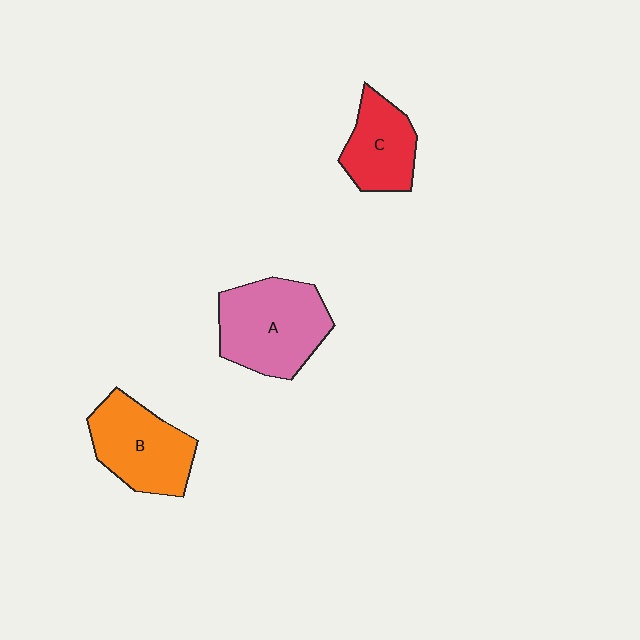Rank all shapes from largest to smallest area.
From largest to smallest: A (pink), B (orange), C (red).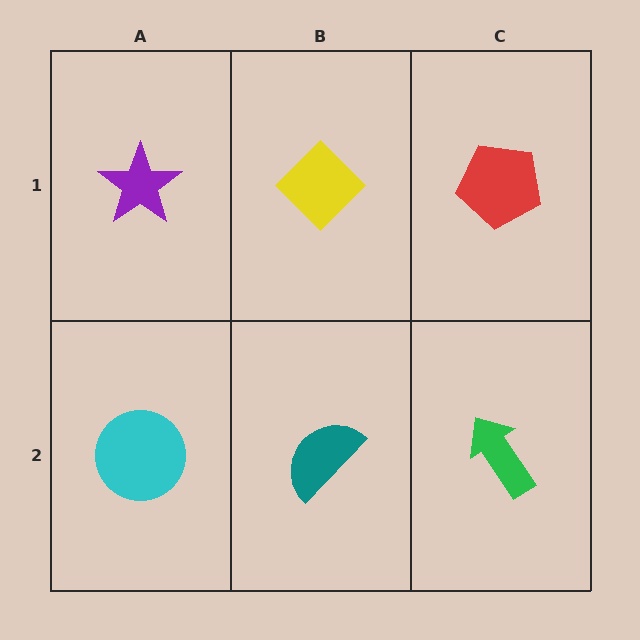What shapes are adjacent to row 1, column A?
A cyan circle (row 2, column A), a yellow diamond (row 1, column B).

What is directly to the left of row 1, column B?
A purple star.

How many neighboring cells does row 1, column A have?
2.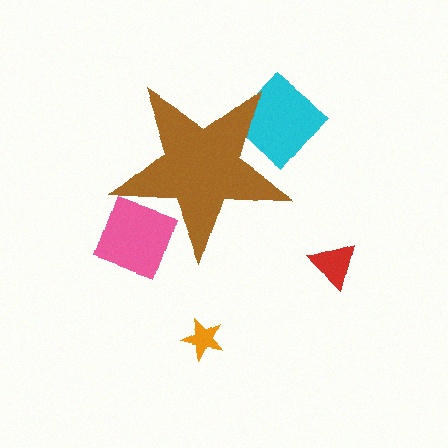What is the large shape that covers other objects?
A brown star.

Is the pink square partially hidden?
Yes, the pink square is partially hidden behind the brown star.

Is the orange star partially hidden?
No, the orange star is fully visible.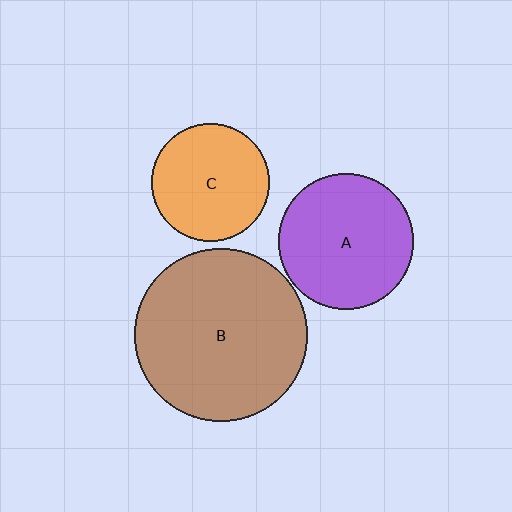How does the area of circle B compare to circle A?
Approximately 1.6 times.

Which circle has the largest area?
Circle B (brown).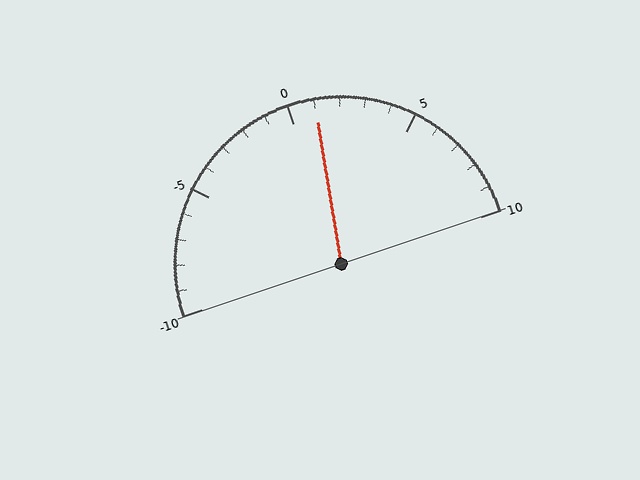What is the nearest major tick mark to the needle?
The nearest major tick mark is 0.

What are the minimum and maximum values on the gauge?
The gauge ranges from -10 to 10.